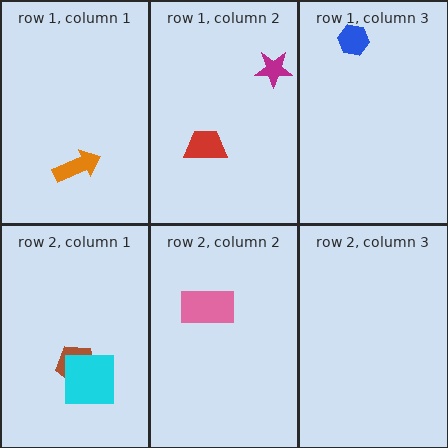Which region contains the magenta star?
The row 1, column 2 region.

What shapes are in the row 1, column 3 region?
The blue hexagon.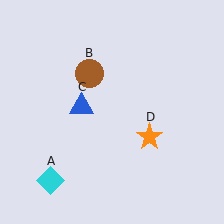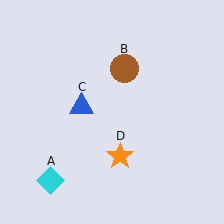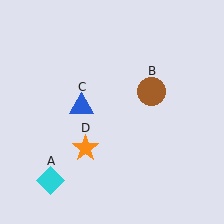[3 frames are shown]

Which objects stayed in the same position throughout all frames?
Cyan diamond (object A) and blue triangle (object C) remained stationary.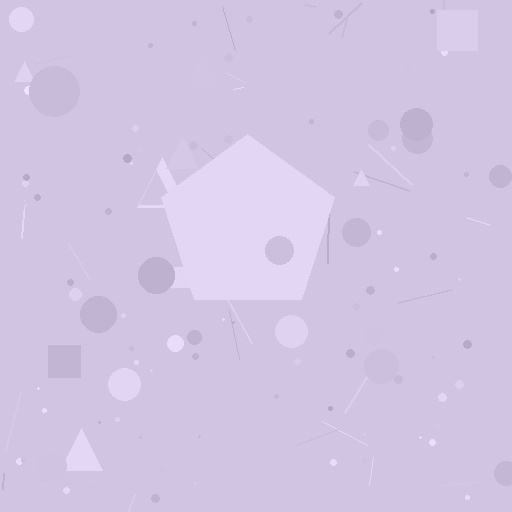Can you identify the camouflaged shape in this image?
The camouflaged shape is a pentagon.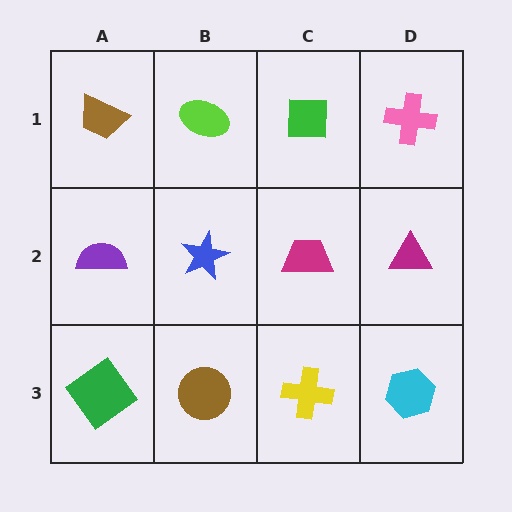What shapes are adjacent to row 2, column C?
A green square (row 1, column C), a yellow cross (row 3, column C), a blue star (row 2, column B), a magenta triangle (row 2, column D).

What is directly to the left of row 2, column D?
A magenta trapezoid.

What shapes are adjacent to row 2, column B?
A lime ellipse (row 1, column B), a brown circle (row 3, column B), a purple semicircle (row 2, column A), a magenta trapezoid (row 2, column C).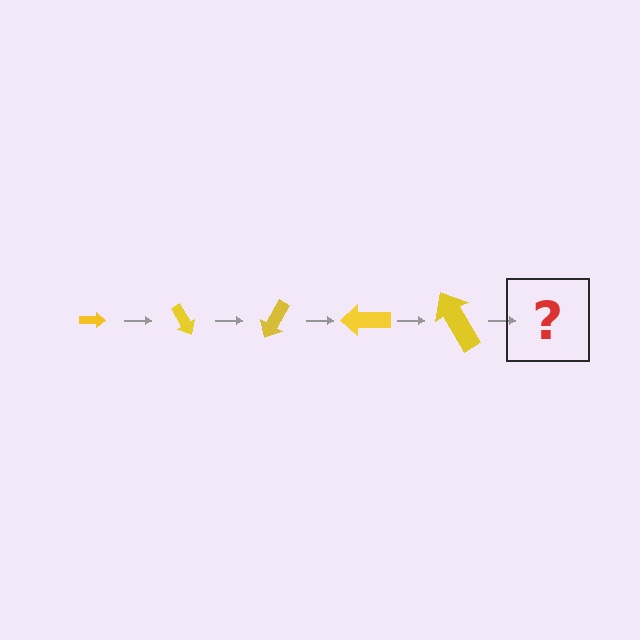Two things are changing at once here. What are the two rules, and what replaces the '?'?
The two rules are that the arrow grows larger each step and it rotates 60 degrees each step. The '?' should be an arrow, larger than the previous one and rotated 300 degrees from the start.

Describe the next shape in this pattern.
It should be an arrow, larger than the previous one and rotated 300 degrees from the start.